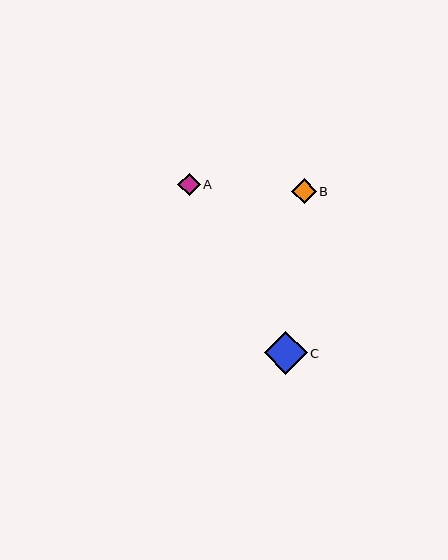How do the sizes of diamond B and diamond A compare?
Diamond B and diamond A are approximately the same size.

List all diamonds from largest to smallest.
From largest to smallest: C, B, A.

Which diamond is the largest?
Diamond C is the largest with a size of approximately 43 pixels.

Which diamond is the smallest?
Diamond A is the smallest with a size of approximately 22 pixels.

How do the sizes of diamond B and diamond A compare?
Diamond B and diamond A are approximately the same size.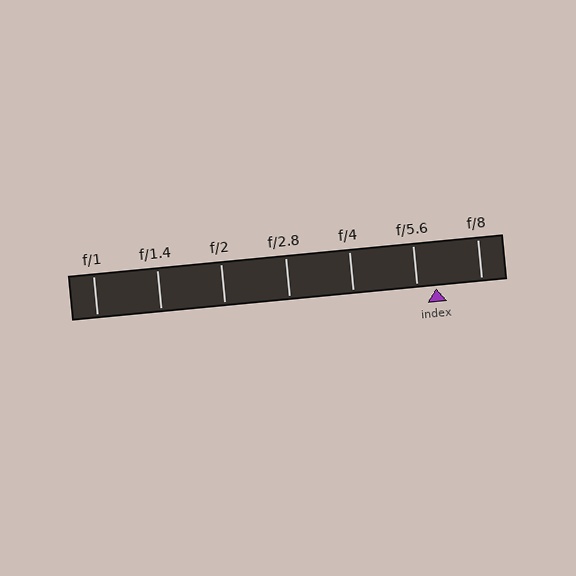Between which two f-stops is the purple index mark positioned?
The index mark is between f/5.6 and f/8.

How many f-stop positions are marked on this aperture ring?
There are 7 f-stop positions marked.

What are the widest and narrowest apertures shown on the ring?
The widest aperture shown is f/1 and the narrowest is f/8.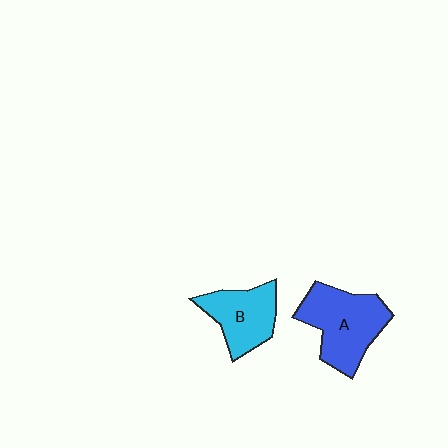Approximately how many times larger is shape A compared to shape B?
Approximately 1.4 times.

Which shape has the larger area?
Shape A (blue).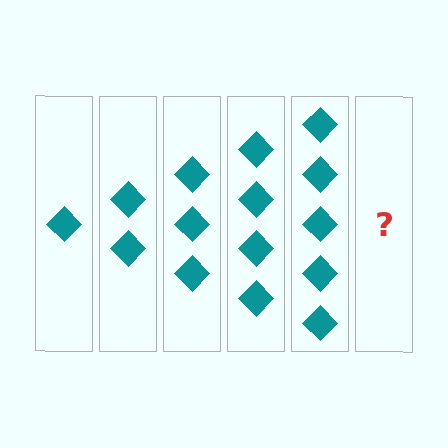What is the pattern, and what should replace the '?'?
The pattern is that each step adds one more diamond. The '?' should be 6 diamonds.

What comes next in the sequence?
The next element should be 6 diamonds.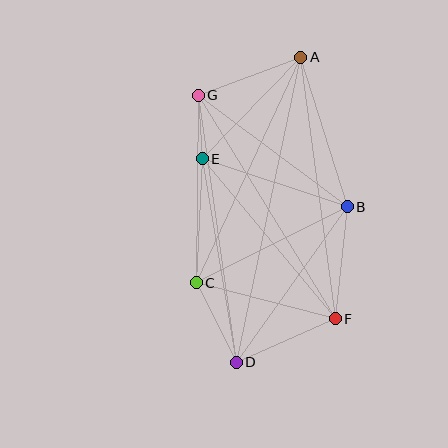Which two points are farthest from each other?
Points A and D are farthest from each other.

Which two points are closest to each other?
Points E and G are closest to each other.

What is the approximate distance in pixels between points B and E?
The distance between B and E is approximately 153 pixels.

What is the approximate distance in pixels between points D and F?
The distance between D and F is approximately 108 pixels.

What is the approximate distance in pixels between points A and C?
The distance between A and C is approximately 249 pixels.